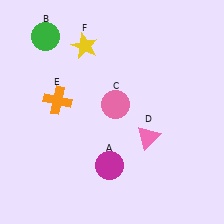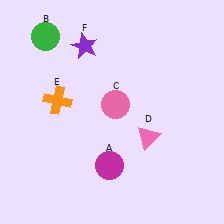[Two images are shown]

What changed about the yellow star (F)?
In Image 1, F is yellow. In Image 2, it changed to purple.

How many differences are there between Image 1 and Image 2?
There is 1 difference between the two images.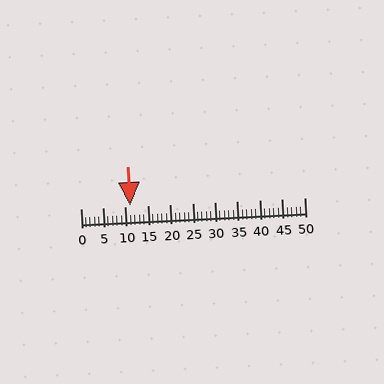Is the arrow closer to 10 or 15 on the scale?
The arrow is closer to 10.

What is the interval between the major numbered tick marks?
The major tick marks are spaced 5 units apart.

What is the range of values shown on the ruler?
The ruler shows values from 0 to 50.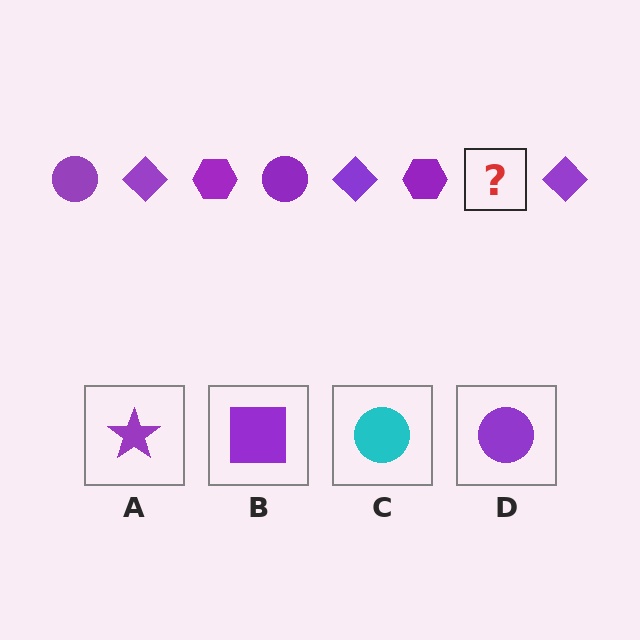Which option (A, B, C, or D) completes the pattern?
D.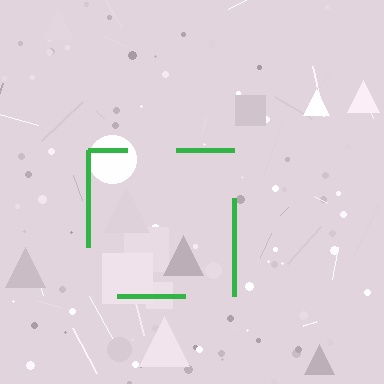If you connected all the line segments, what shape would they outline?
They would outline a square.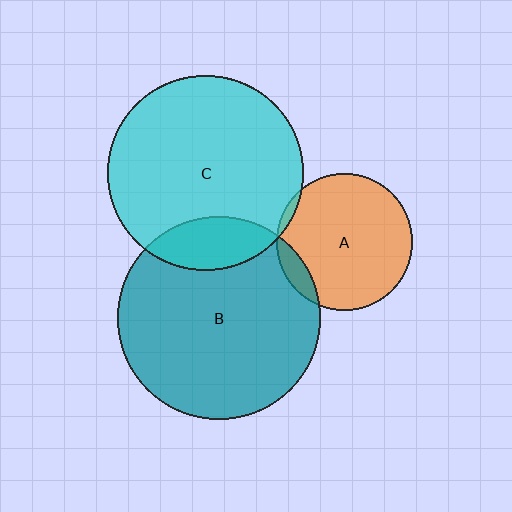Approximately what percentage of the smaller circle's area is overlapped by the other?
Approximately 5%.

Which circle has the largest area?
Circle B (teal).